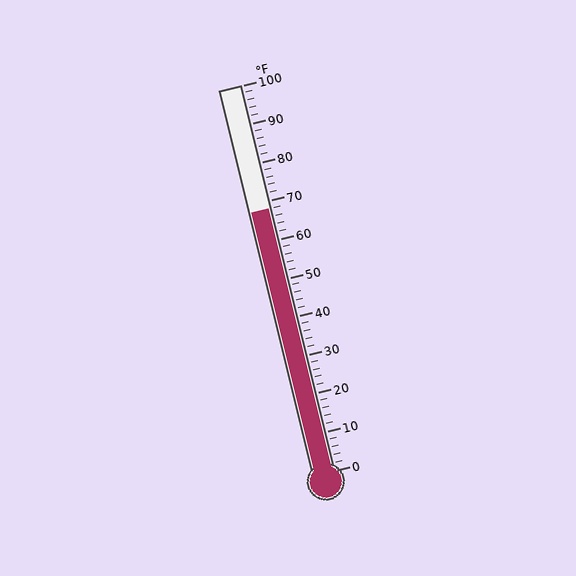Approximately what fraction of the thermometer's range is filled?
The thermometer is filled to approximately 70% of its range.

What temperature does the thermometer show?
The thermometer shows approximately 68°F.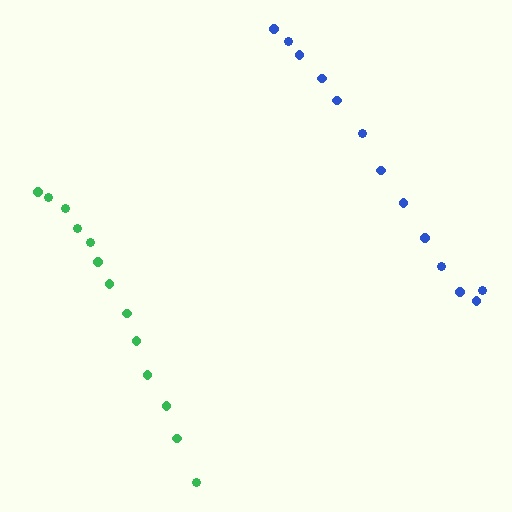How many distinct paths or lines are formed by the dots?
There are 2 distinct paths.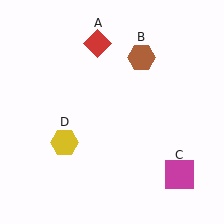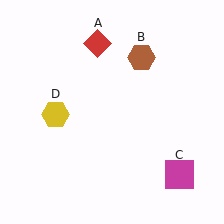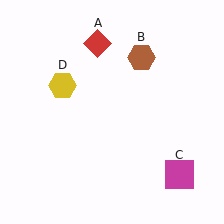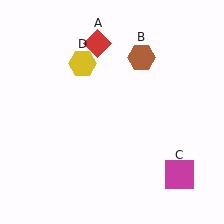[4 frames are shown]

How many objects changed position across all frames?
1 object changed position: yellow hexagon (object D).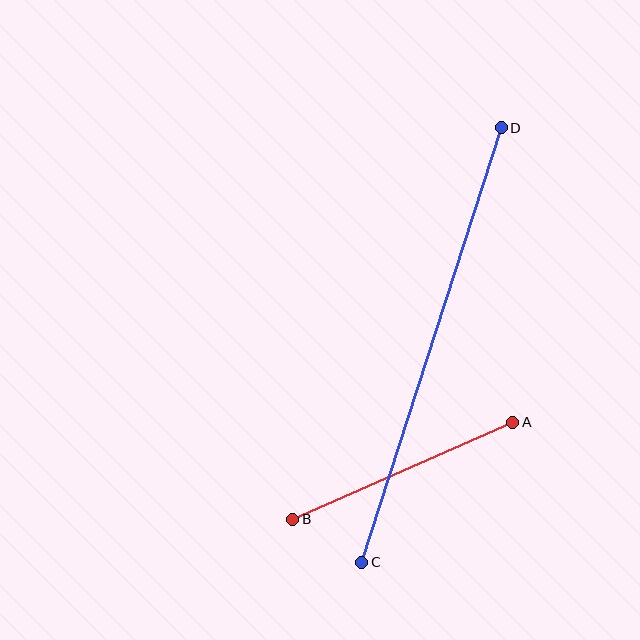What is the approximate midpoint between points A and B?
The midpoint is at approximately (403, 471) pixels.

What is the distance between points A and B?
The distance is approximately 241 pixels.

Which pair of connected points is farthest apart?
Points C and D are farthest apart.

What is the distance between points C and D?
The distance is approximately 457 pixels.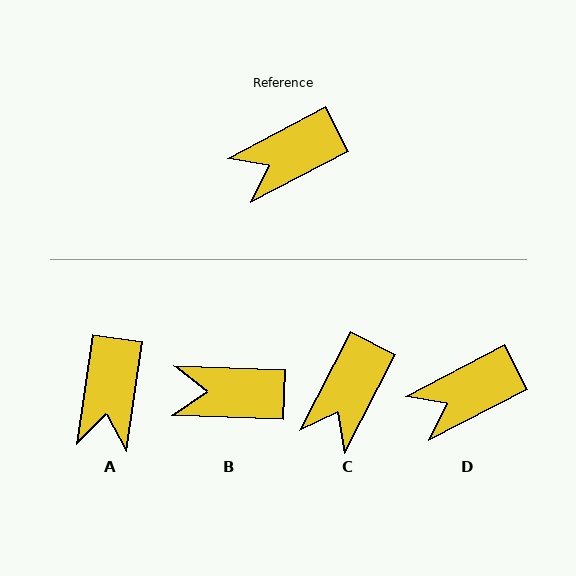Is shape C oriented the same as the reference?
No, it is off by about 35 degrees.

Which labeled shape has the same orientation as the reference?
D.